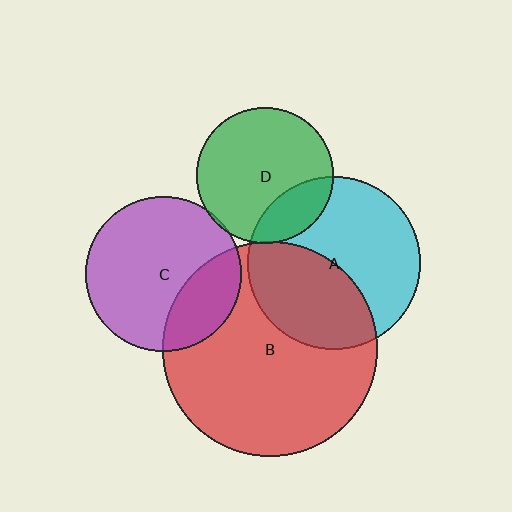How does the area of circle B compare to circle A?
Approximately 1.5 times.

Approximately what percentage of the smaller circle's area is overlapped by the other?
Approximately 40%.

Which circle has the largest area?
Circle B (red).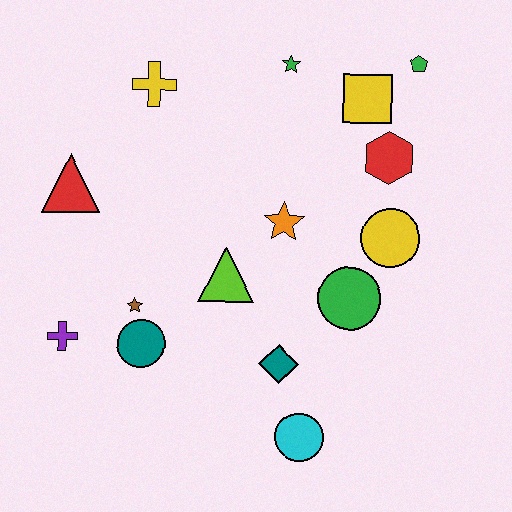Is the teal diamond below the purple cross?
Yes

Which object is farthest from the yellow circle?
The purple cross is farthest from the yellow circle.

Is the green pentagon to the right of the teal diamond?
Yes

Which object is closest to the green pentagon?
The yellow square is closest to the green pentagon.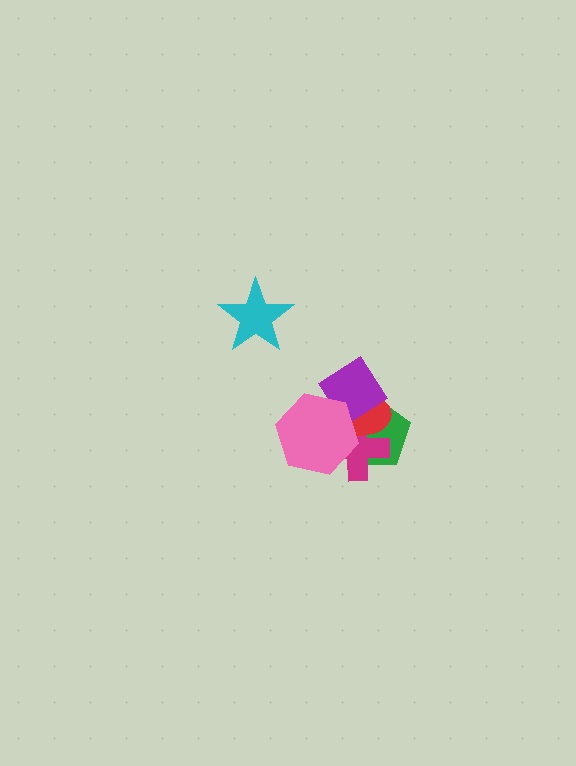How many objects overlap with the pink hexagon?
4 objects overlap with the pink hexagon.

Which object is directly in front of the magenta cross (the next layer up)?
The red ellipse is directly in front of the magenta cross.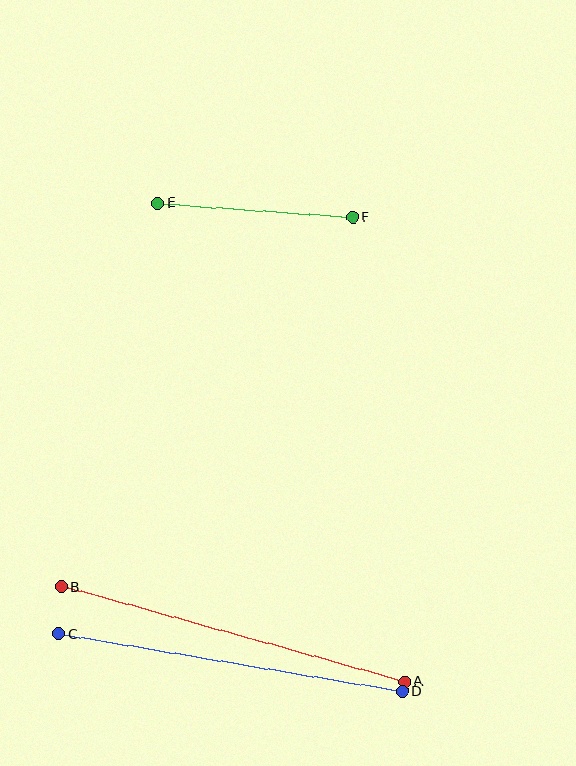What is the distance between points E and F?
The distance is approximately 196 pixels.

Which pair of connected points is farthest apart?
Points A and B are farthest apart.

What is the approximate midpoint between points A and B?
The midpoint is at approximately (233, 634) pixels.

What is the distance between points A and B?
The distance is approximately 356 pixels.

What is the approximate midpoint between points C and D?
The midpoint is at approximately (230, 663) pixels.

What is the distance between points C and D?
The distance is approximately 348 pixels.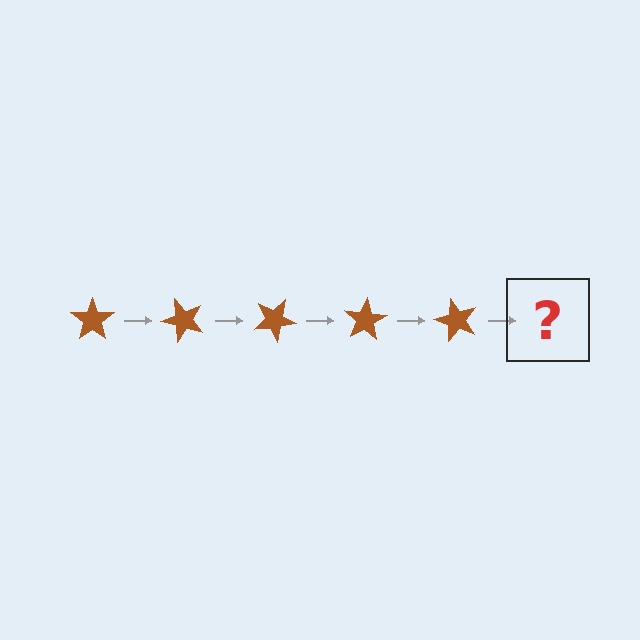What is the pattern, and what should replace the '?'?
The pattern is that the star rotates 50 degrees each step. The '?' should be a brown star rotated 250 degrees.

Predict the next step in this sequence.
The next step is a brown star rotated 250 degrees.